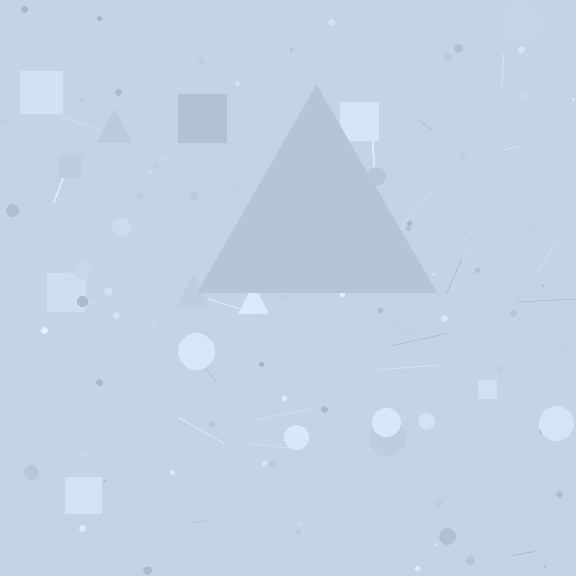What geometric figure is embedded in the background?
A triangle is embedded in the background.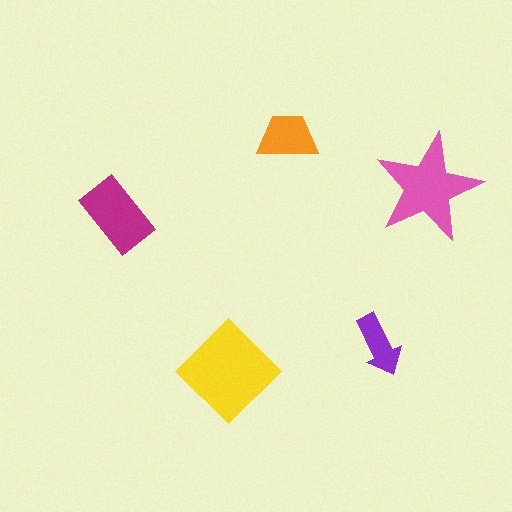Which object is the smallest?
The purple arrow.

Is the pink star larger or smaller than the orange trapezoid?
Larger.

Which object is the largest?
The yellow diamond.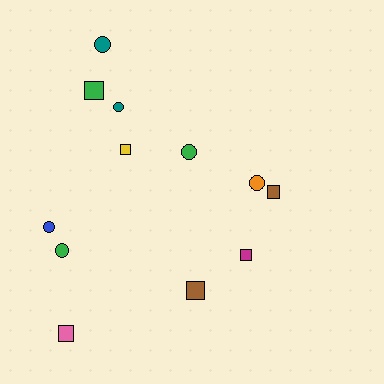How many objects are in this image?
There are 12 objects.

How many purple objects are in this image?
There are no purple objects.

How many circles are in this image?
There are 6 circles.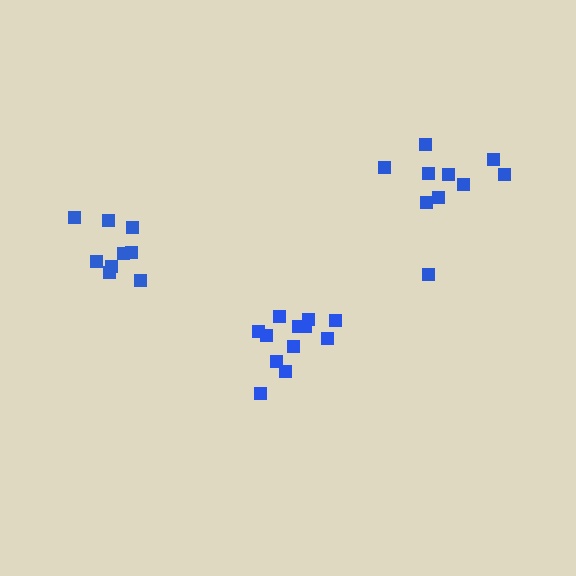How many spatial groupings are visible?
There are 3 spatial groupings.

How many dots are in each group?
Group 1: 10 dots, Group 2: 9 dots, Group 3: 12 dots (31 total).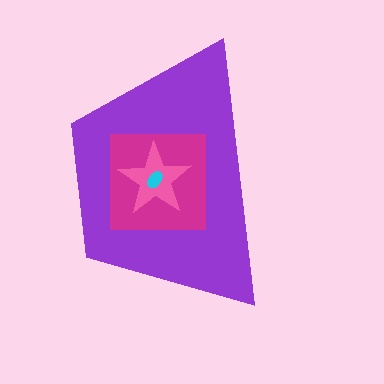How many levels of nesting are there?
4.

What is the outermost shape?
The purple trapezoid.